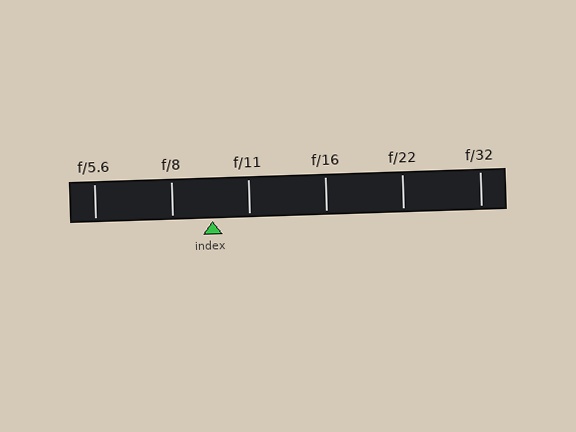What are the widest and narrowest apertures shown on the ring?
The widest aperture shown is f/5.6 and the narrowest is f/32.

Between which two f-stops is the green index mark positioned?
The index mark is between f/8 and f/11.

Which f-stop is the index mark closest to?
The index mark is closest to f/11.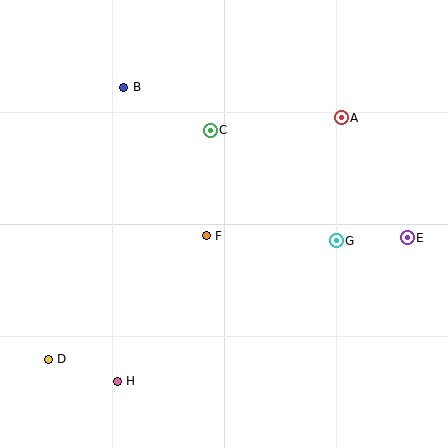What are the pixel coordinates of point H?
Point H is at (117, 381).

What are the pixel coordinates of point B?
Point B is at (124, 87).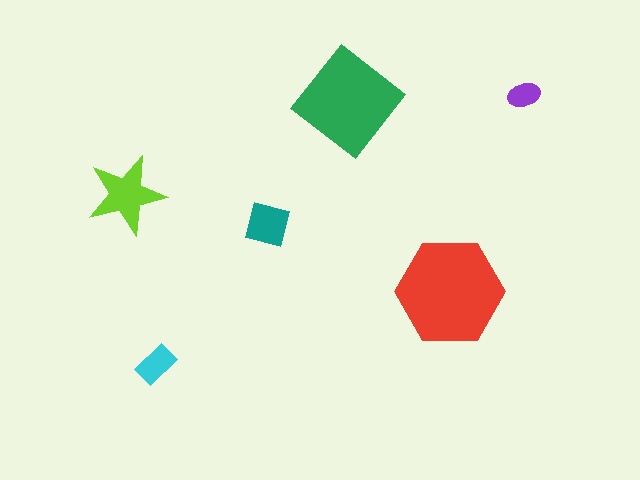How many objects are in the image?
There are 6 objects in the image.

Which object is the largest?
The red hexagon.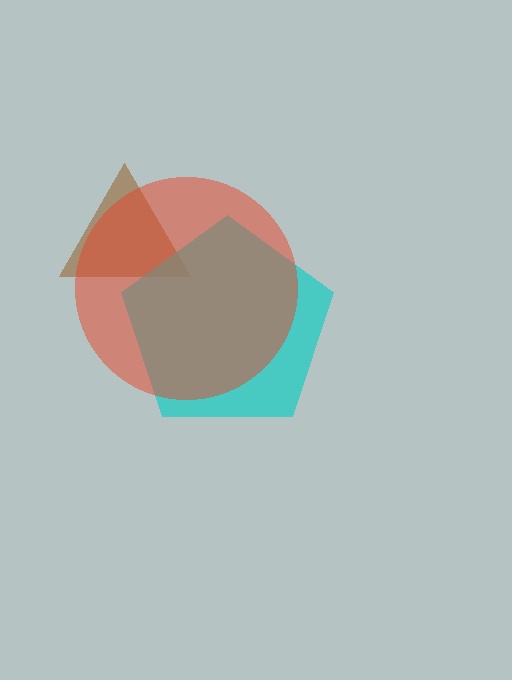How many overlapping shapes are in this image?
There are 3 overlapping shapes in the image.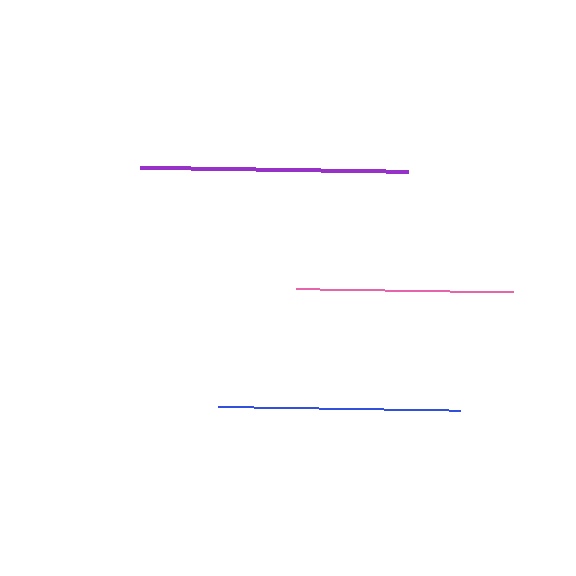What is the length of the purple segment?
The purple segment is approximately 268 pixels long.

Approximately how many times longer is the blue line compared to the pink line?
The blue line is approximately 1.1 times the length of the pink line.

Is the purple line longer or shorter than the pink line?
The purple line is longer than the pink line.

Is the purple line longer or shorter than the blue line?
The purple line is longer than the blue line.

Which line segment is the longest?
The purple line is the longest at approximately 268 pixels.